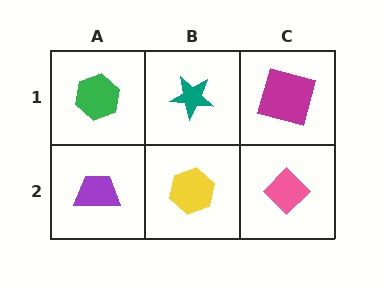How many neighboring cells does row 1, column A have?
2.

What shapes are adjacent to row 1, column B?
A yellow hexagon (row 2, column B), a green hexagon (row 1, column A), a magenta square (row 1, column C).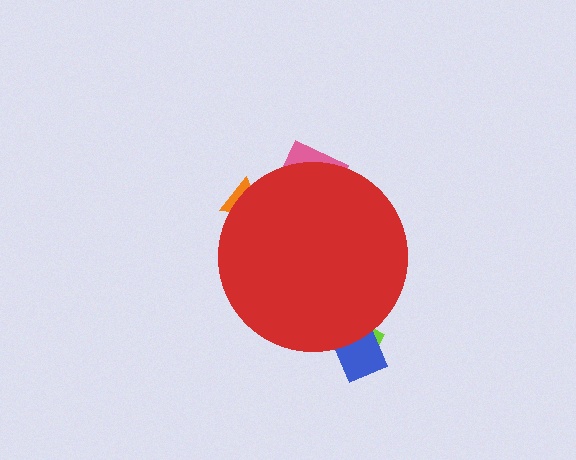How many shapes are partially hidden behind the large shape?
4 shapes are partially hidden.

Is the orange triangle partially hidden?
Yes, the orange triangle is partially hidden behind the red circle.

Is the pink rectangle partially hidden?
Yes, the pink rectangle is partially hidden behind the red circle.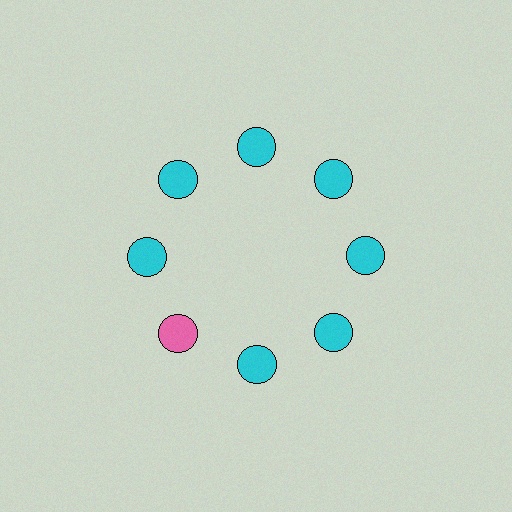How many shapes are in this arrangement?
There are 8 shapes arranged in a ring pattern.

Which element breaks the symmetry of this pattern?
The pink circle at roughly the 8 o'clock position breaks the symmetry. All other shapes are cyan circles.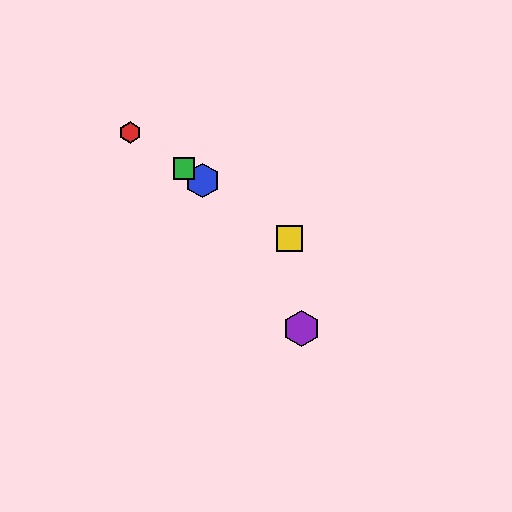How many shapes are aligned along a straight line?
4 shapes (the red hexagon, the blue hexagon, the green square, the yellow square) are aligned along a straight line.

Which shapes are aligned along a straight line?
The red hexagon, the blue hexagon, the green square, the yellow square are aligned along a straight line.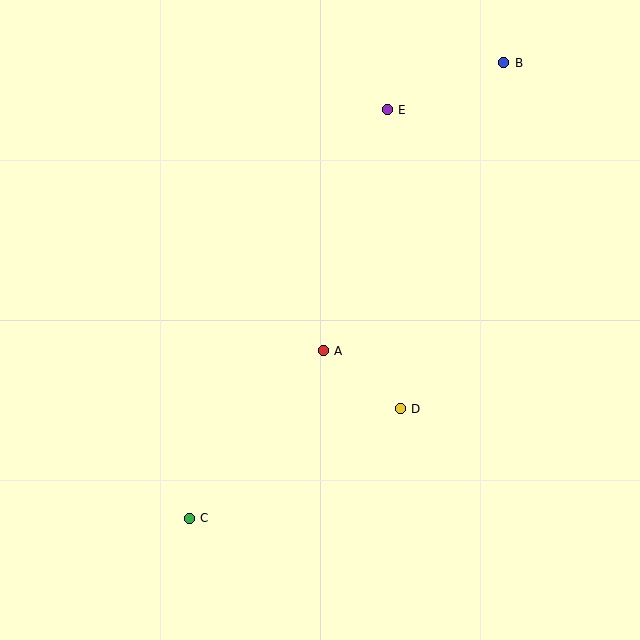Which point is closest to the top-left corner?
Point E is closest to the top-left corner.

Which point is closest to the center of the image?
Point A at (323, 351) is closest to the center.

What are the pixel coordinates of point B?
Point B is at (504, 63).